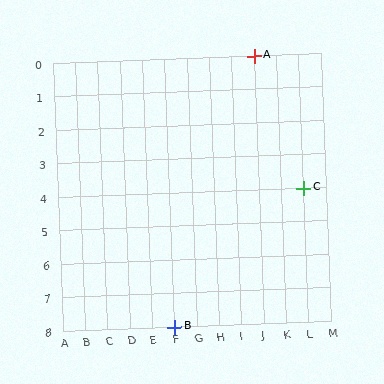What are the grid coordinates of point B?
Point B is at grid coordinates (F, 8).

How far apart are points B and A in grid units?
Points B and A are 4 columns and 8 rows apart (about 8.9 grid units diagonally).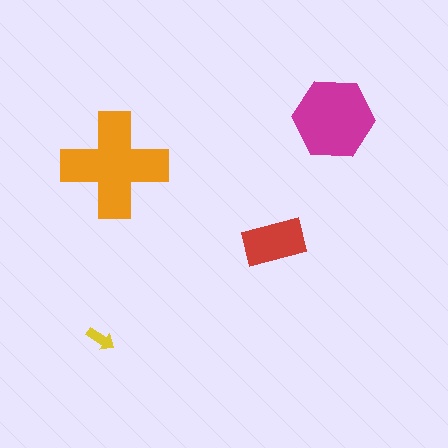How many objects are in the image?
There are 4 objects in the image.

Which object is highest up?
The magenta hexagon is topmost.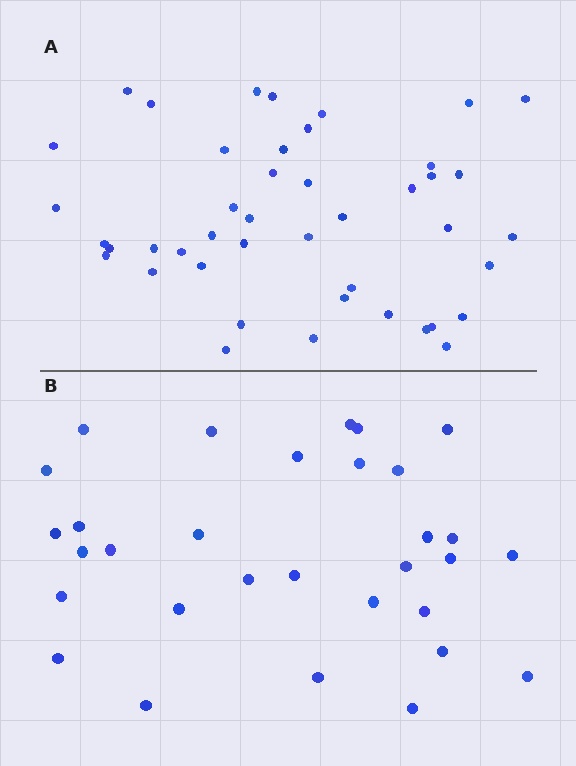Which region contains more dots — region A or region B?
Region A (the top region) has more dots.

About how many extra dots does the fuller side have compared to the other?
Region A has approximately 15 more dots than region B.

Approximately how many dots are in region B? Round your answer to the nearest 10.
About 30 dots. (The exact count is 31, which rounds to 30.)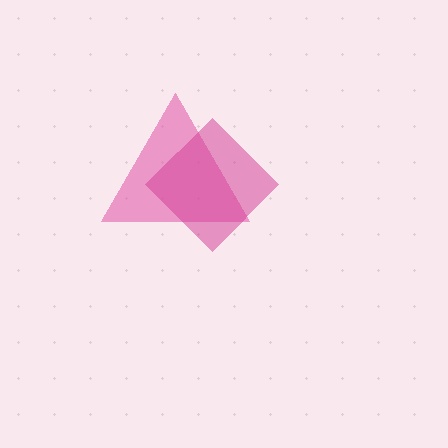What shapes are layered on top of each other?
The layered shapes are: a pink triangle, a magenta diamond.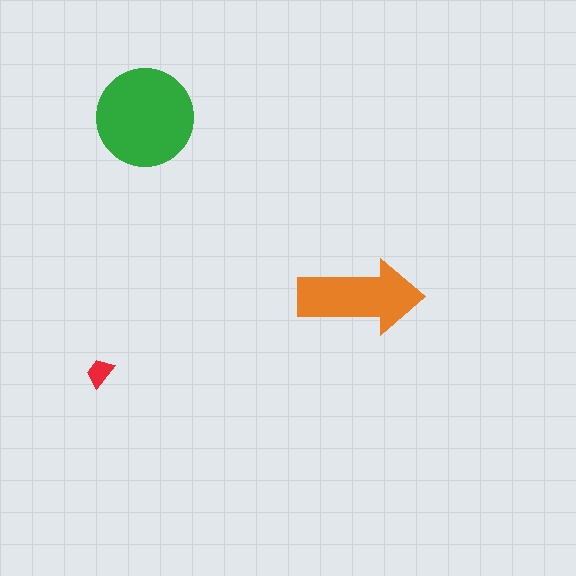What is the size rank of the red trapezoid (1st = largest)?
3rd.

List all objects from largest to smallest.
The green circle, the orange arrow, the red trapezoid.